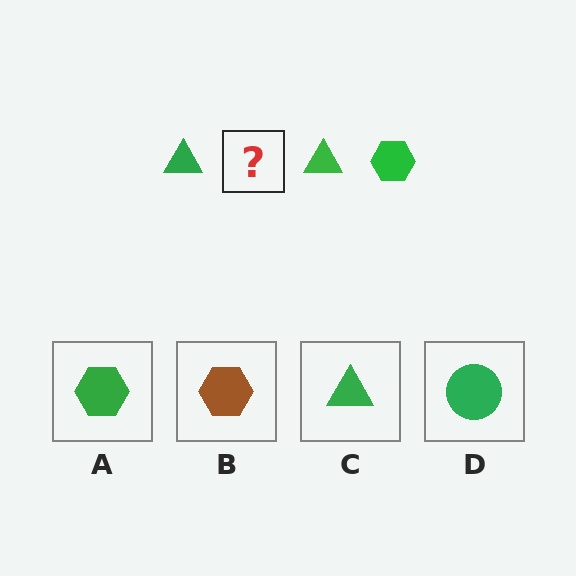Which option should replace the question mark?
Option A.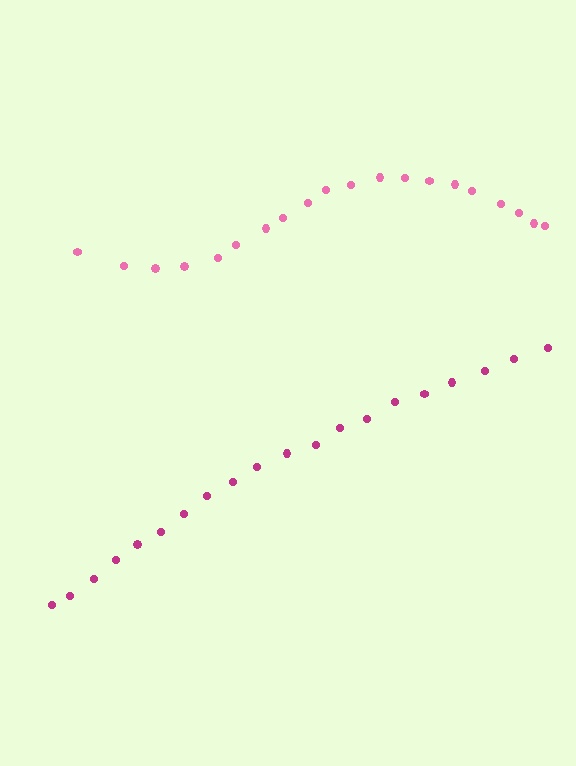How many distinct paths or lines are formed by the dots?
There are 2 distinct paths.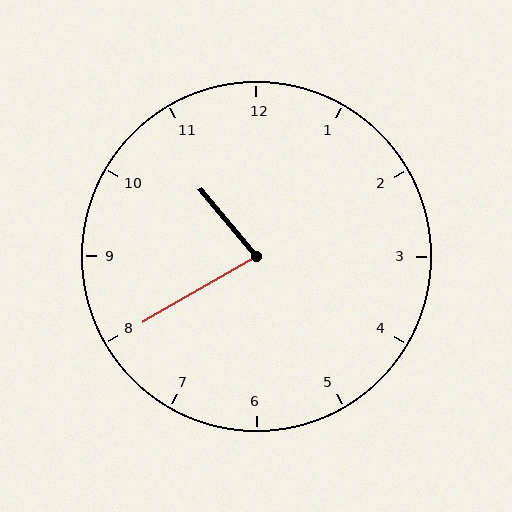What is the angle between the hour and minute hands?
Approximately 80 degrees.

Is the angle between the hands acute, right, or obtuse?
It is acute.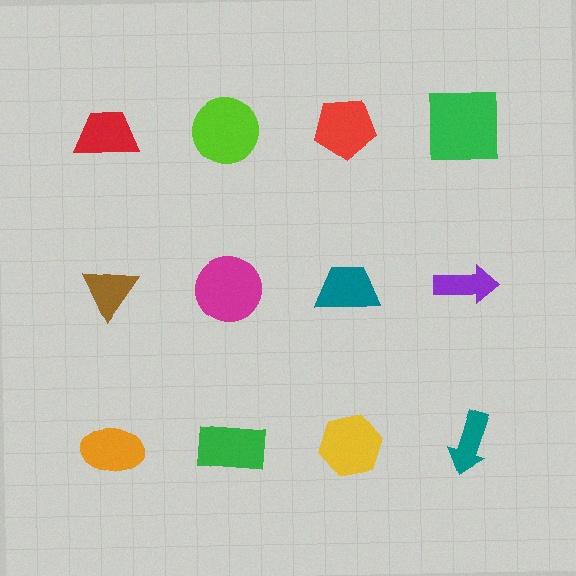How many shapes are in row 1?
4 shapes.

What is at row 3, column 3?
A yellow hexagon.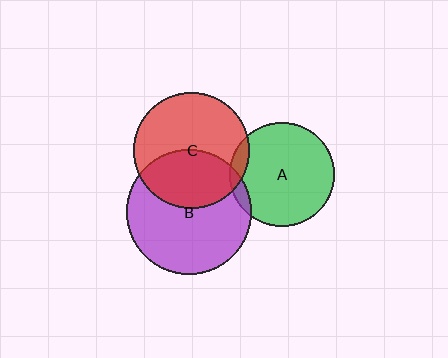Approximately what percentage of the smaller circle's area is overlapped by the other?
Approximately 10%.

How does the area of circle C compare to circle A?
Approximately 1.2 times.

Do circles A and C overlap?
Yes.